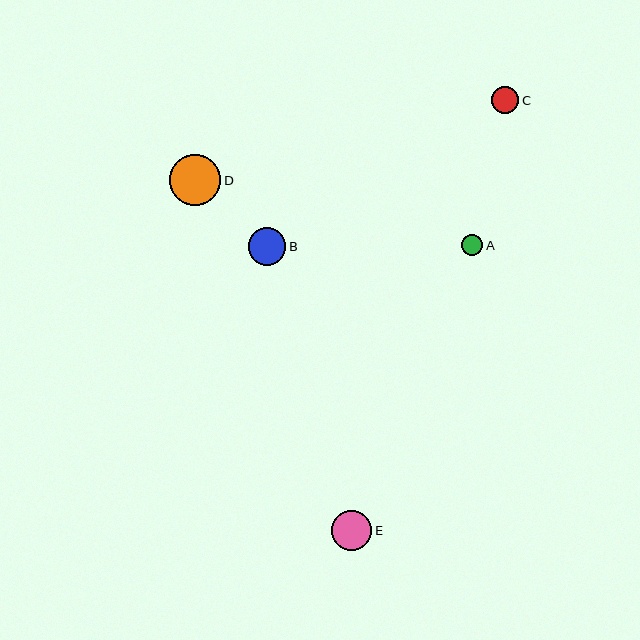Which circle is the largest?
Circle D is the largest with a size of approximately 51 pixels.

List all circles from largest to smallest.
From largest to smallest: D, E, B, C, A.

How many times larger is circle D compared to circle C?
Circle D is approximately 1.9 times the size of circle C.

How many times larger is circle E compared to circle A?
Circle E is approximately 1.9 times the size of circle A.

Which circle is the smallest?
Circle A is the smallest with a size of approximately 21 pixels.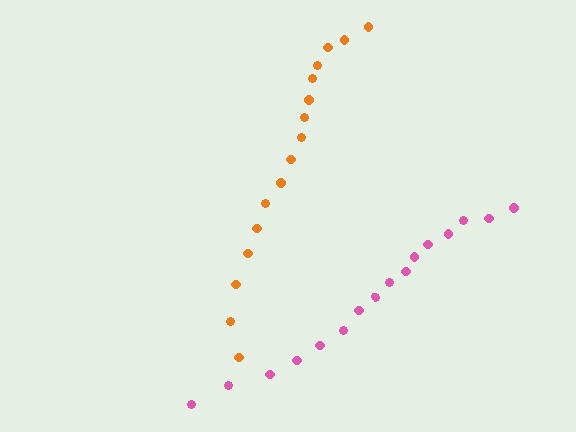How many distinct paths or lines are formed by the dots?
There are 2 distinct paths.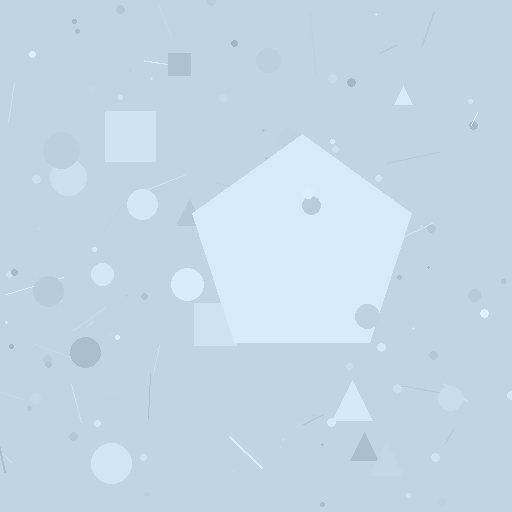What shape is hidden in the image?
A pentagon is hidden in the image.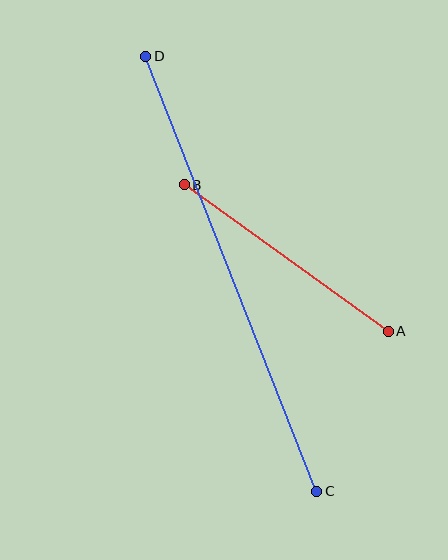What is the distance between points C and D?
The distance is approximately 467 pixels.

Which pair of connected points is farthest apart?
Points C and D are farthest apart.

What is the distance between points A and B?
The distance is approximately 251 pixels.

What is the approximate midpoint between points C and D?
The midpoint is at approximately (231, 274) pixels.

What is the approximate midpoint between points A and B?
The midpoint is at approximately (286, 258) pixels.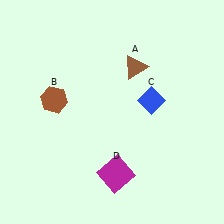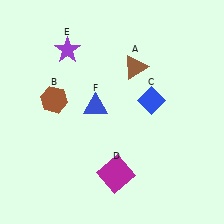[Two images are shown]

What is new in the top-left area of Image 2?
A blue triangle (F) was added in the top-left area of Image 2.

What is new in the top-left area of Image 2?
A purple star (E) was added in the top-left area of Image 2.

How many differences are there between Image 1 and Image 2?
There are 2 differences between the two images.